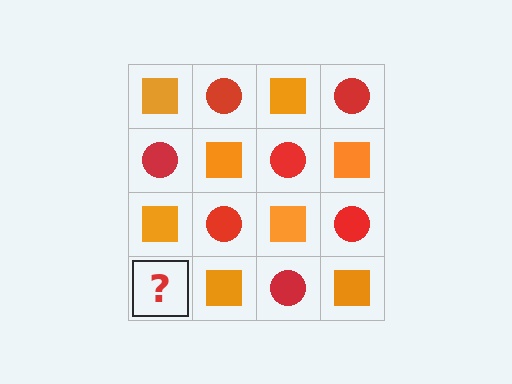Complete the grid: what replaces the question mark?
The question mark should be replaced with a red circle.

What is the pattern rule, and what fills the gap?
The rule is that it alternates orange square and red circle in a checkerboard pattern. The gap should be filled with a red circle.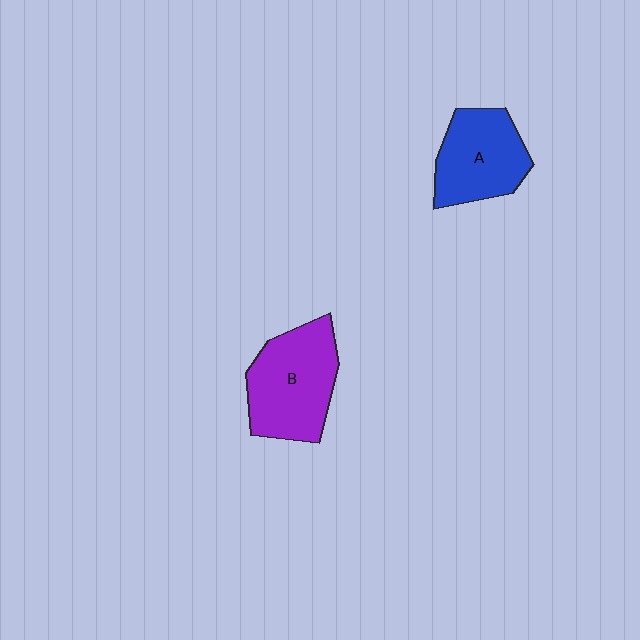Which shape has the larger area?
Shape B (purple).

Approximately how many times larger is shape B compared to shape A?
Approximately 1.2 times.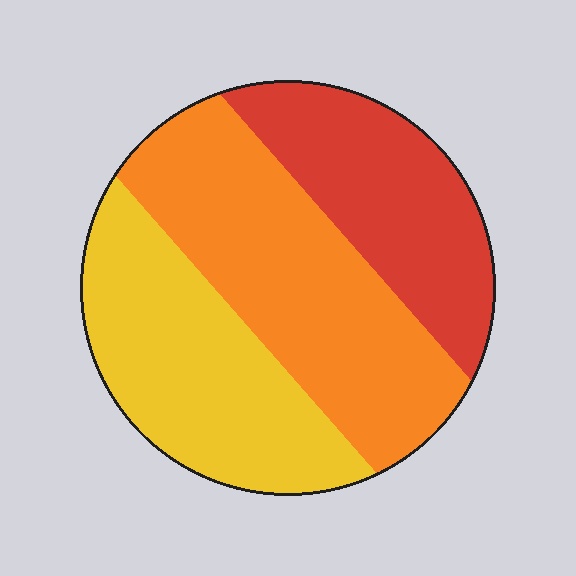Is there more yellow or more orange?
Orange.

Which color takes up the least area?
Red, at roughly 25%.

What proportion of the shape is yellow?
Yellow covers about 35% of the shape.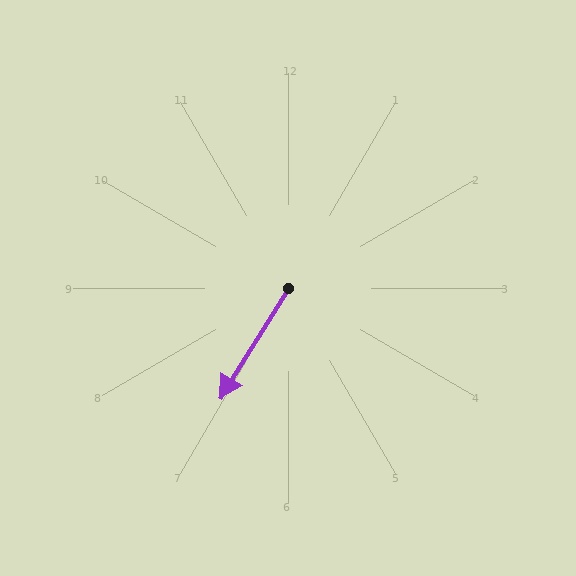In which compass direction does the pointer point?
Southwest.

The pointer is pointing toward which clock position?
Roughly 7 o'clock.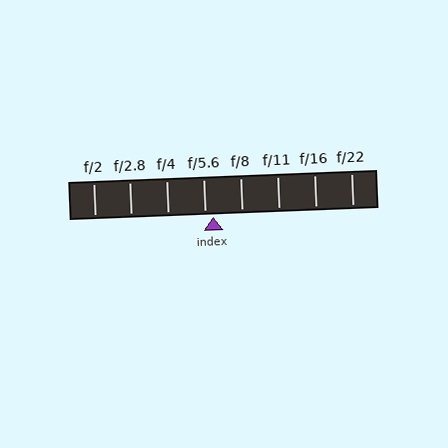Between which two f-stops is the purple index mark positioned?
The index mark is between f/5.6 and f/8.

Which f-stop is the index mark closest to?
The index mark is closest to f/5.6.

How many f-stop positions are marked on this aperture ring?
There are 8 f-stop positions marked.